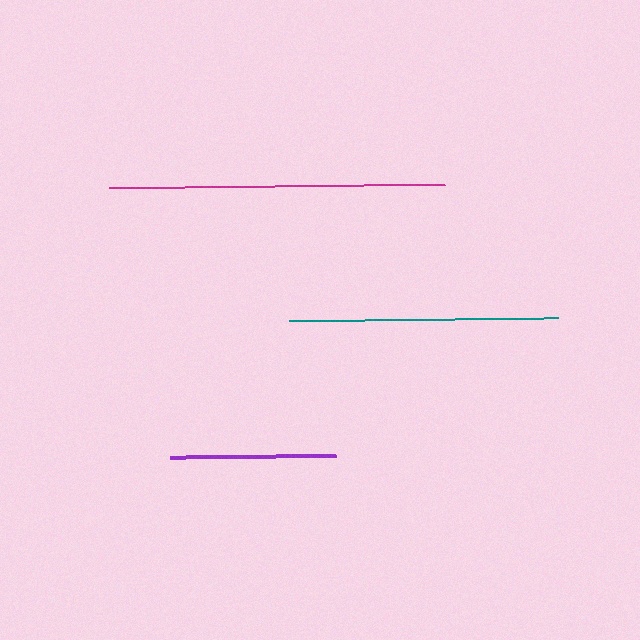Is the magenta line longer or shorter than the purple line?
The magenta line is longer than the purple line.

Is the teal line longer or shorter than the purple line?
The teal line is longer than the purple line.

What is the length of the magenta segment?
The magenta segment is approximately 336 pixels long.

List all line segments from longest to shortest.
From longest to shortest: magenta, teal, purple.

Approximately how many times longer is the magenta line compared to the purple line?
The magenta line is approximately 2.0 times the length of the purple line.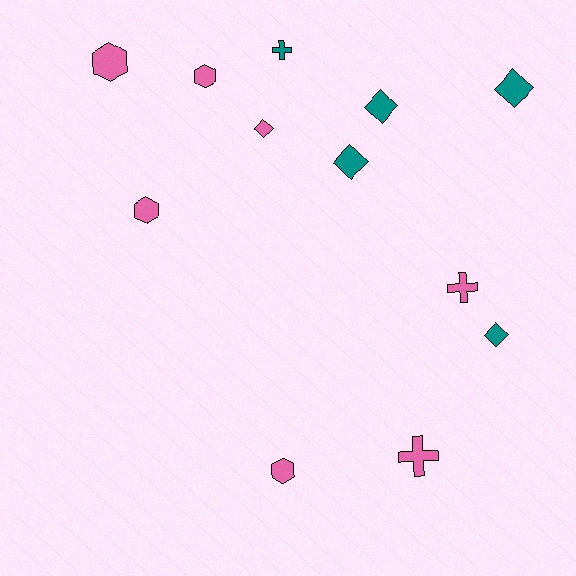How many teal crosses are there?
There is 1 teal cross.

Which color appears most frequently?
Pink, with 7 objects.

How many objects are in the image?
There are 12 objects.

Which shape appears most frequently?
Diamond, with 5 objects.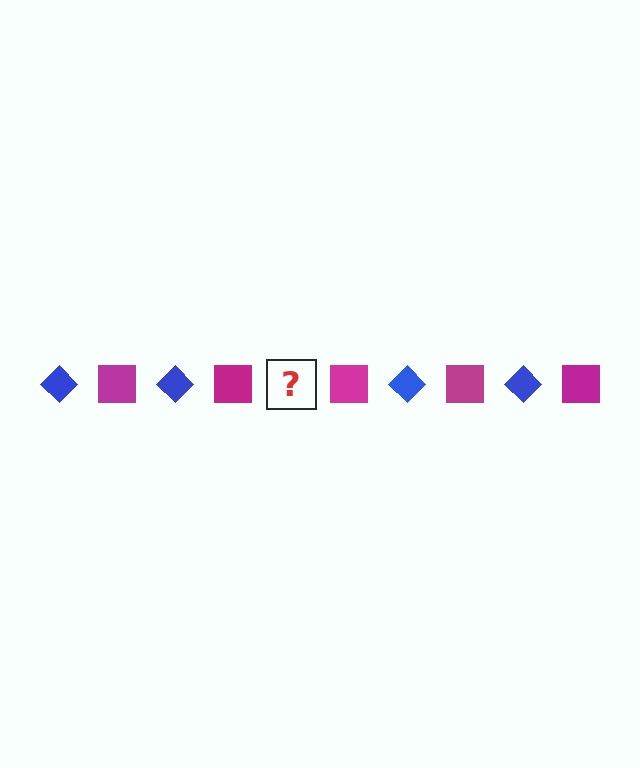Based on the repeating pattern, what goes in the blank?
The blank should be a blue diamond.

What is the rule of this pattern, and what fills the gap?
The rule is that the pattern alternates between blue diamond and magenta square. The gap should be filled with a blue diamond.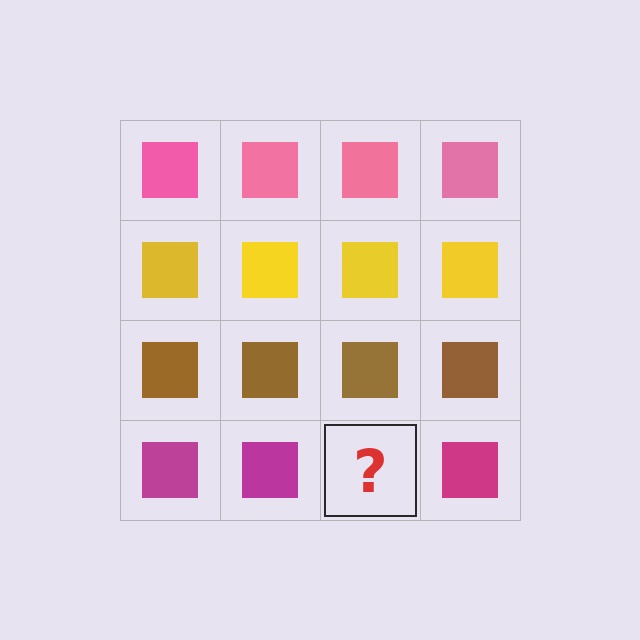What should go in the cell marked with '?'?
The missing cell should contain a magenta square.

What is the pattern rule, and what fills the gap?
The rule is that each row has a consistent color. The gap should be filled with a magenta square.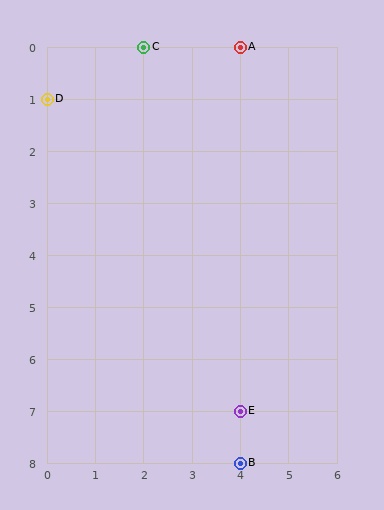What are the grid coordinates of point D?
Point D is at grid coordinates (0, 1).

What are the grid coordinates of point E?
Point E is at grid coordinates (4, 7).